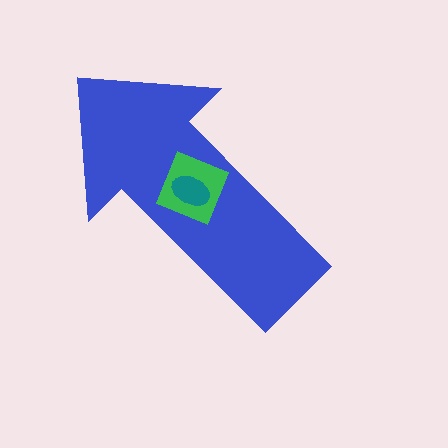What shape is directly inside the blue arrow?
The green diamond.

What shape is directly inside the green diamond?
The teal ellipse.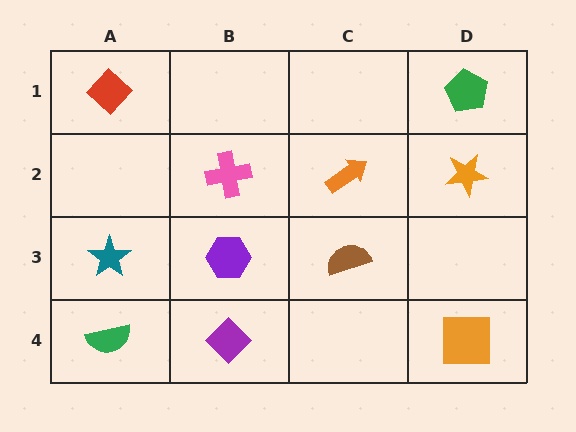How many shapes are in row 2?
3 shapes.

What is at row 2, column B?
A pink cross.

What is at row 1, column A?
A red diamond.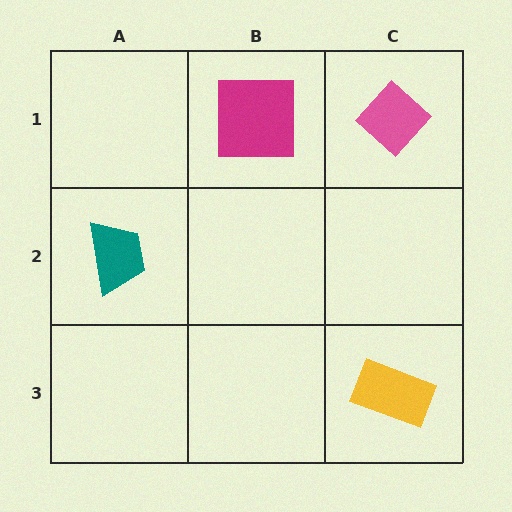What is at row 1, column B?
A magenta square.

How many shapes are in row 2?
1 shape.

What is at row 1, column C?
A pink diamond.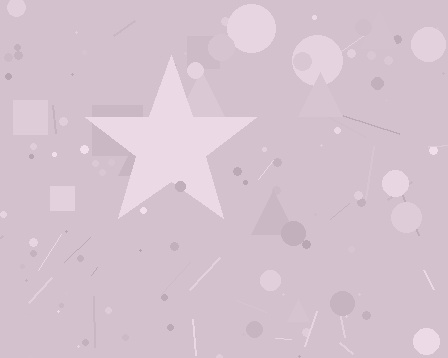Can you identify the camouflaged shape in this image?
The camouflaged shape is a star.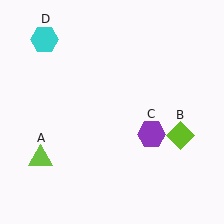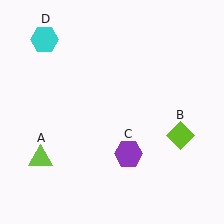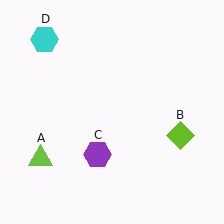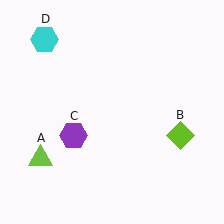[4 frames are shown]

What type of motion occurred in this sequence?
The purple hexagon (object C) rotated clockwise around the center of the scene.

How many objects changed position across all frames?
1 object changed position: purple hexagon (object C).